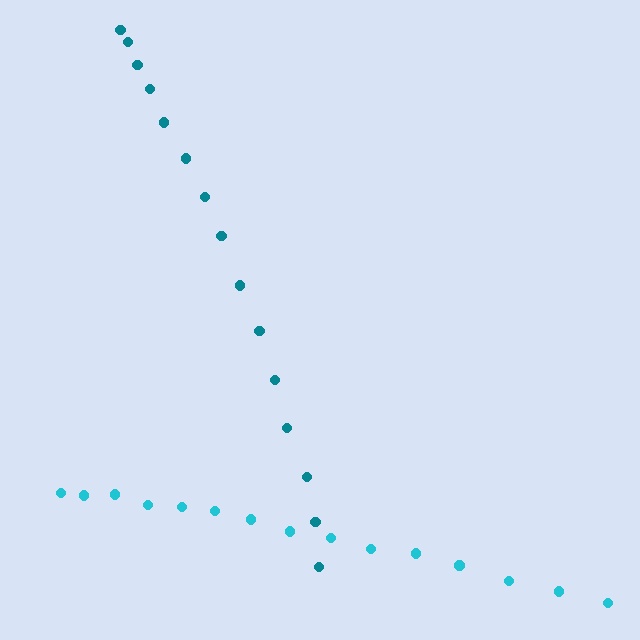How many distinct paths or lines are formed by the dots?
There are 2 distinct paths.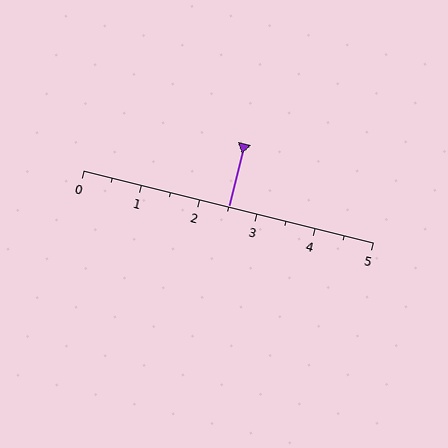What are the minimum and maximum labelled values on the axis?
The axis runs from 0 to 5.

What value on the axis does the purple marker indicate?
The marker indicates approximately 2.5.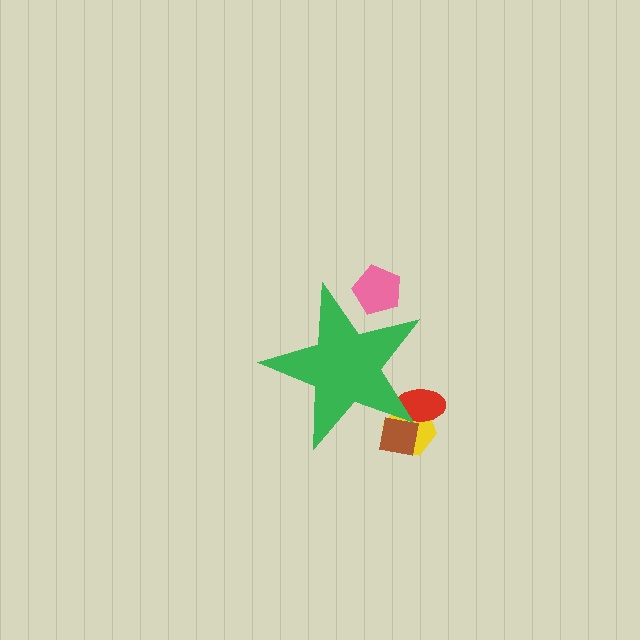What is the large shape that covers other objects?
A green star.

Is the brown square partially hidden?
Yes, the brown square is partially hidden behind the green star.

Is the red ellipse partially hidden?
Yes, the red ellipse is partially hidden behind the green star.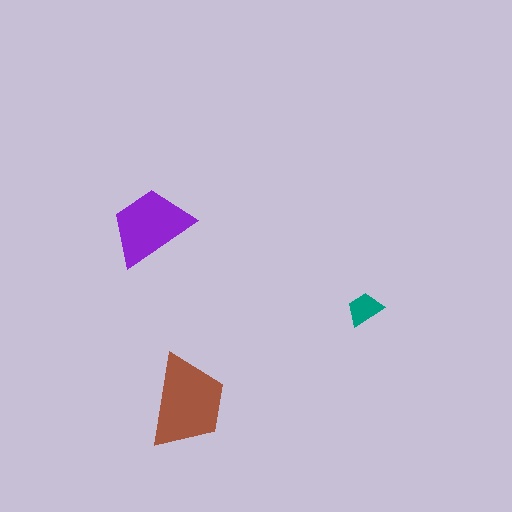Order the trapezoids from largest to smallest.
the brown one, the purple one, the teal one.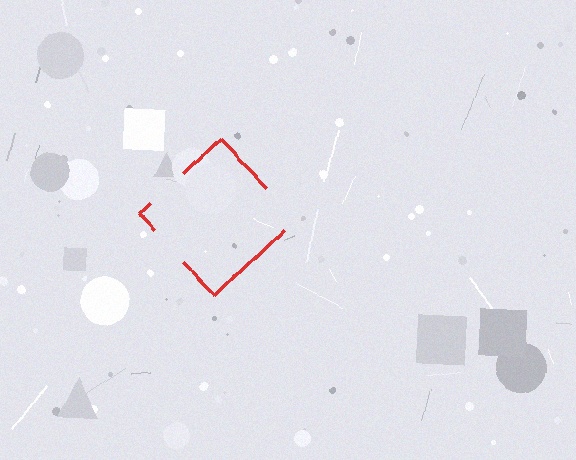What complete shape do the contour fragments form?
The contour fragments form a diamond.